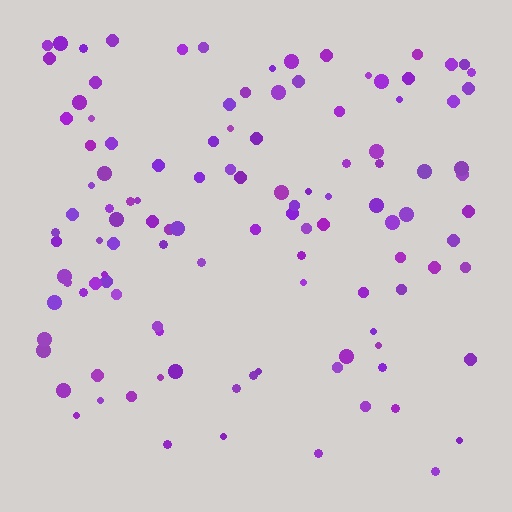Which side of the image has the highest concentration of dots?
The top.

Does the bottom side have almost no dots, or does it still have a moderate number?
Still a moderate number, just noticeably fewer than the top.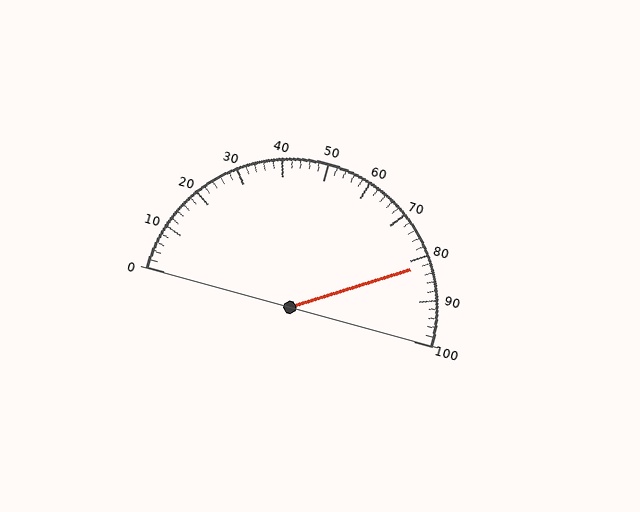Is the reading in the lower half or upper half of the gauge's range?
The reading is in the upper half of the range (0 to 100).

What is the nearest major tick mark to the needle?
The nearest major tick mark is 80.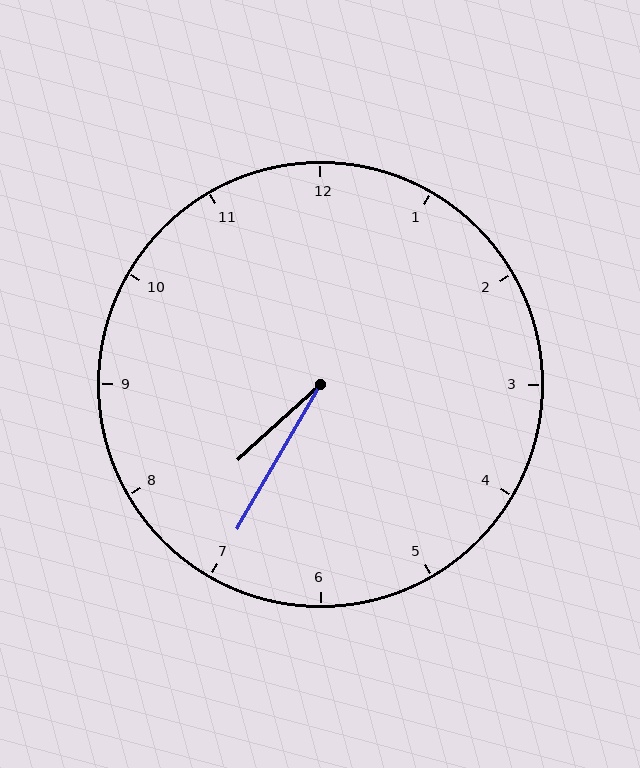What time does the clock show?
7:35.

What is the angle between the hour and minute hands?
Approximately 18 degrees.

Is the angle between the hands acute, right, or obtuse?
It is acute.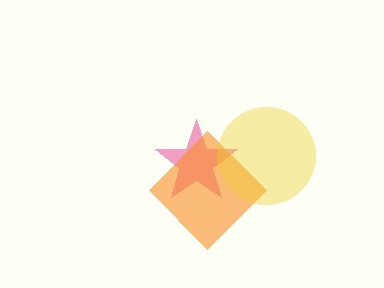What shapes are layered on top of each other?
The layered shapes are: a pink star, an orange diamond, a yellow circle.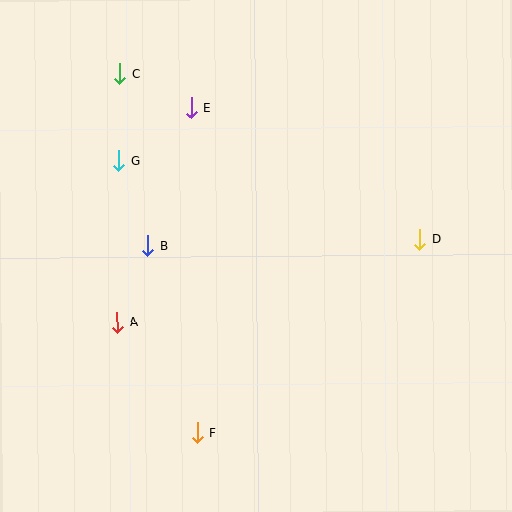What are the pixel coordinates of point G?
Point G is at (119, 161).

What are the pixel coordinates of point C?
Point C is at (120, 74).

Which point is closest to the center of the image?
Point B at (148, 245) is closest to the center.